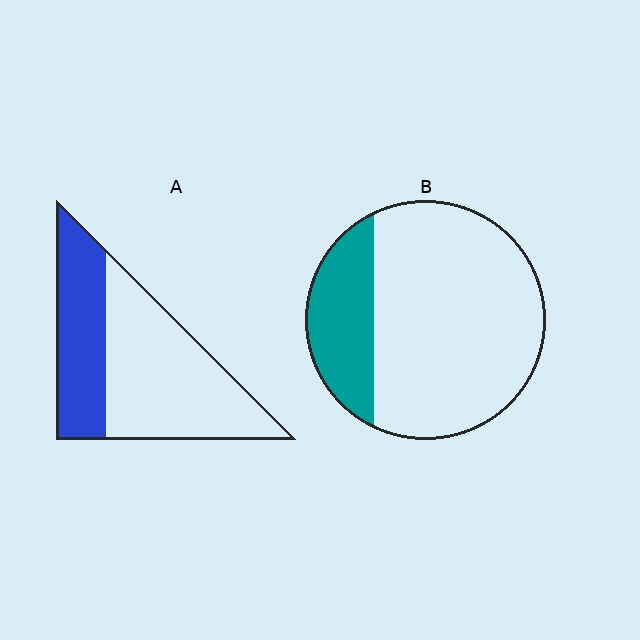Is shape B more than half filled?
No.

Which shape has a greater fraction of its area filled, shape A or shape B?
Shape A.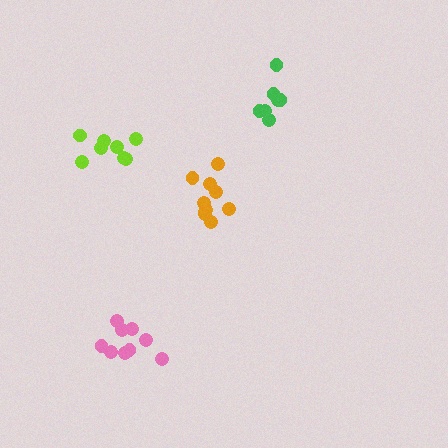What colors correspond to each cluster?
The clusters are colored: lime, green, pink, orange.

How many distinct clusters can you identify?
There are 4 distinct clusters.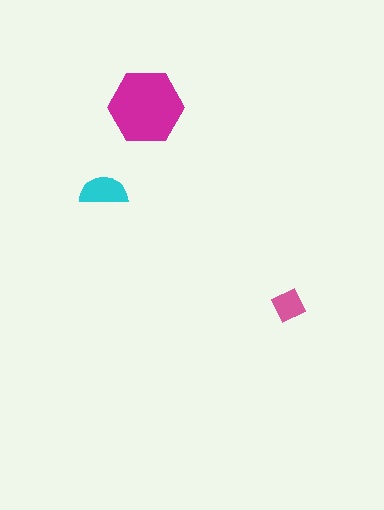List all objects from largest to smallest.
The magenta hexagon, the cyan semicircle, the pink diamond.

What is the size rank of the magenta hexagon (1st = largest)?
1st.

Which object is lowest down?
The pink diamond is bottommost.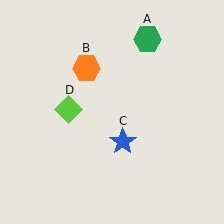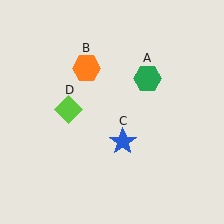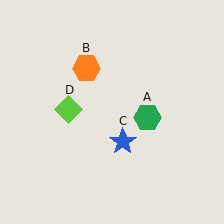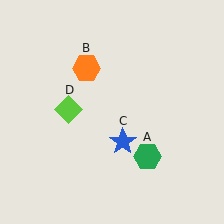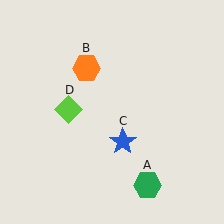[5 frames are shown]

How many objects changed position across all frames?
1 object changed position: green hexagon (object A).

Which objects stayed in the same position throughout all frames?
Orange hexagon (object B) and blue star (object C) and lime diamond (object D) remained stationary.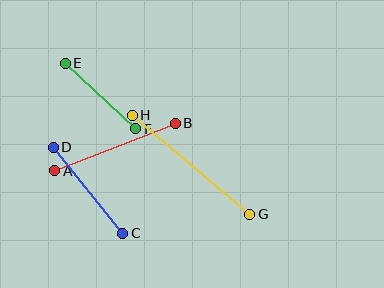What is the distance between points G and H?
The distance is approximately 153 pixels.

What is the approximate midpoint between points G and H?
The midpoint is at approximately (191, 165) pixels.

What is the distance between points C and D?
The distance is approximately 111 pixels.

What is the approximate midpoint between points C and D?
The midpoint is at approximately (88, 190) pixels.